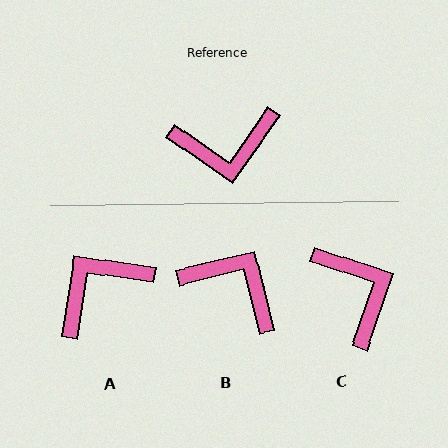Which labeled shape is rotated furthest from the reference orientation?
A, about 154 degrees away.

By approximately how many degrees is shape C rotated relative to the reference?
Approximately 106 degrees counter-clockwise.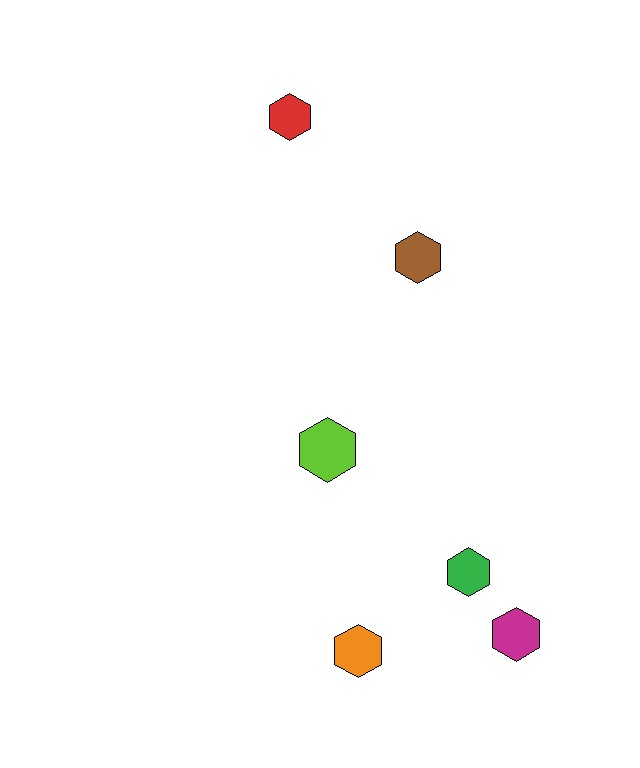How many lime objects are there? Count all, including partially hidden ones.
There is 1 lime object.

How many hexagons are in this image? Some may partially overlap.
There are 6 hexagons.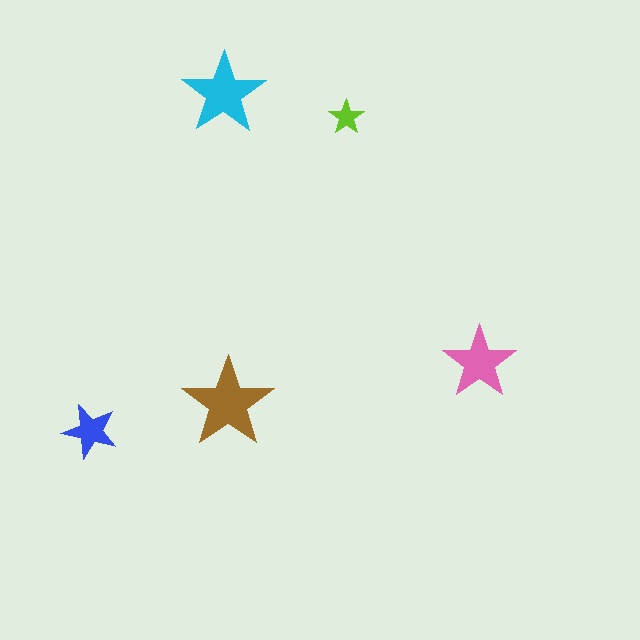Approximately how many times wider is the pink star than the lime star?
About 2 times wider.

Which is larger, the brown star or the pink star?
The brown one.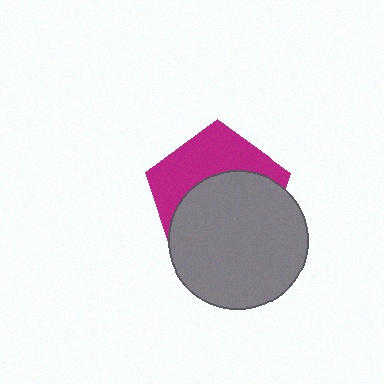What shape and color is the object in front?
The object in front is a gray circle.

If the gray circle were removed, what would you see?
You would see the complete magenta pentagon.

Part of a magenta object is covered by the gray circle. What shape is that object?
It is a pentagon.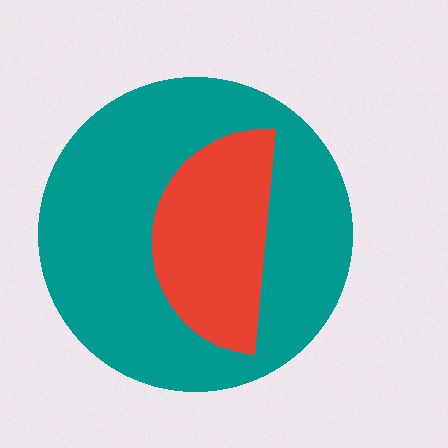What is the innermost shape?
The red semicircle.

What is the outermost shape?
The teal circle.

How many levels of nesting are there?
2.